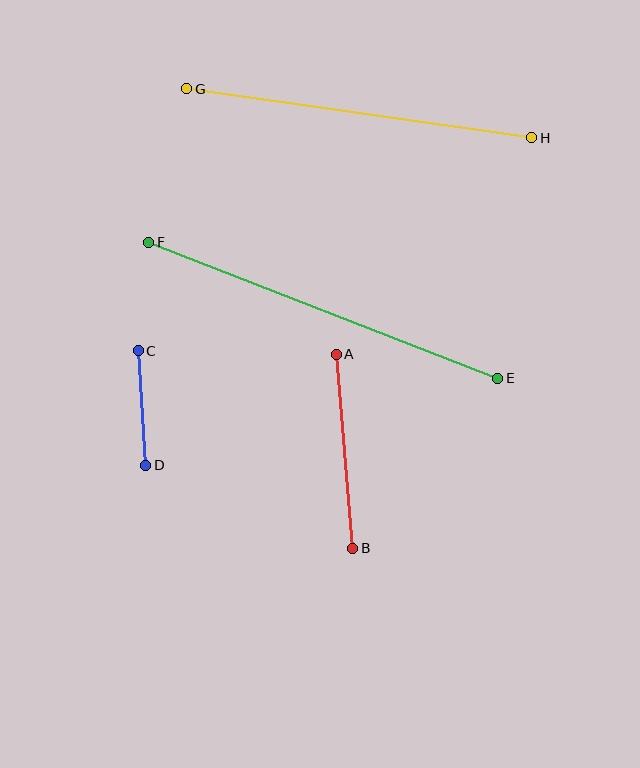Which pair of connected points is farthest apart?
Points E and F are farthest apart.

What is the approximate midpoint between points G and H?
The midpoint is at approximately (359, 113) pixels.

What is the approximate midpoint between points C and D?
The midpoint is at approximately (142, 408) pixels.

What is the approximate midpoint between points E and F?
The midpoint is at approximately (323, 310) pixels.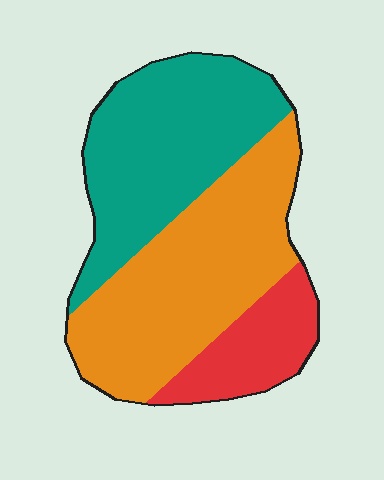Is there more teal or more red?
Teal.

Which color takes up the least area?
Red, at roughly 15%.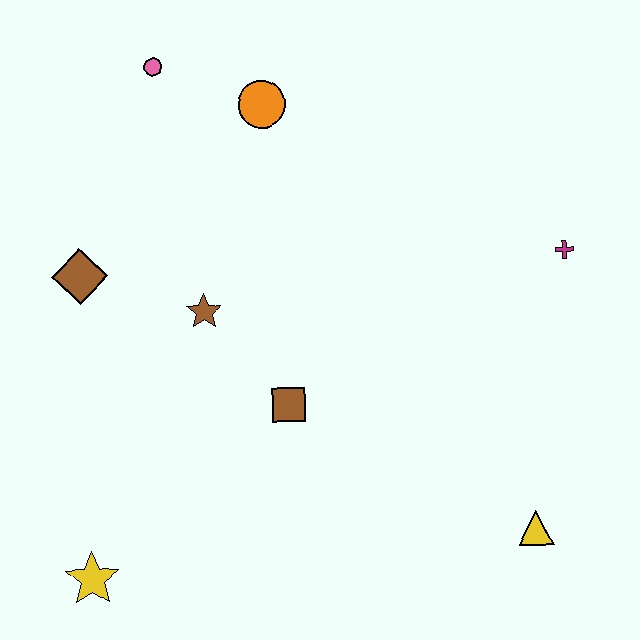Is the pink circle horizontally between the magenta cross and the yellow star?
Yes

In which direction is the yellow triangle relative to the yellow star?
The yellow triangle is to the right of the yellow star.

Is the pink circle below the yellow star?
No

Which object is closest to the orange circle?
The pink circle is closest to the orange circle.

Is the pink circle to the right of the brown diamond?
Yes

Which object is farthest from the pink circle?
The yellow triangle is farthest from the pink circle.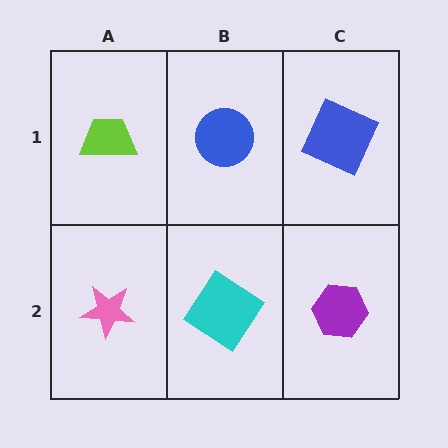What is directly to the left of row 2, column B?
A pink star.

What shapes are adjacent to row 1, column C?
A purple hexagon (row 2, column C), a blue circle (row 1, column B).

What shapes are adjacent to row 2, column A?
A lime trapezoid (row 1, column A), a cyan diamond (row 2, column B).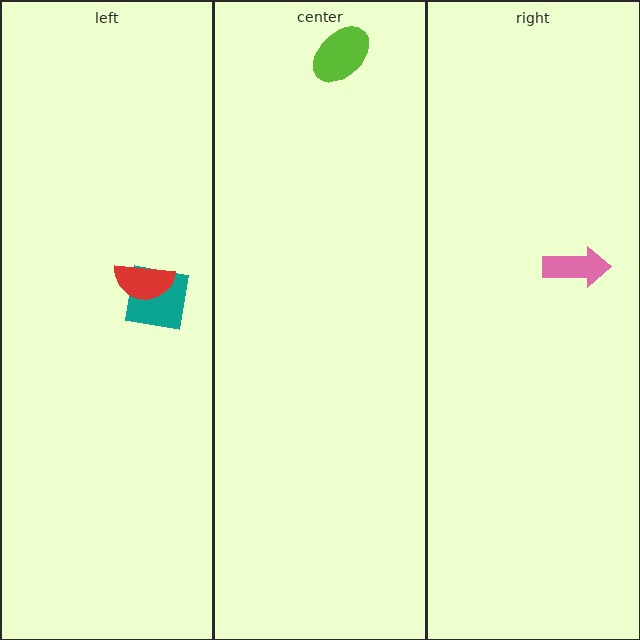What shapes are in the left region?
The teal square, the red semicircle.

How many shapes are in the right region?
1.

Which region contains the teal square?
The left region.